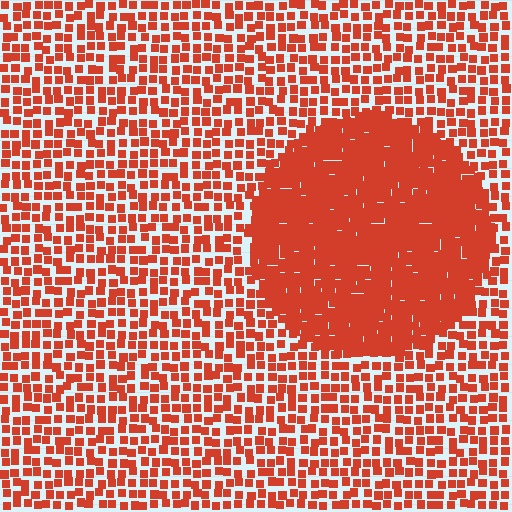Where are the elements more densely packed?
The elements are more densely packed inside the circle boundary.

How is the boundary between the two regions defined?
The boundary is defined by a change in element density (approximately 2.3x ratio). All elements are the same color, size, and shape.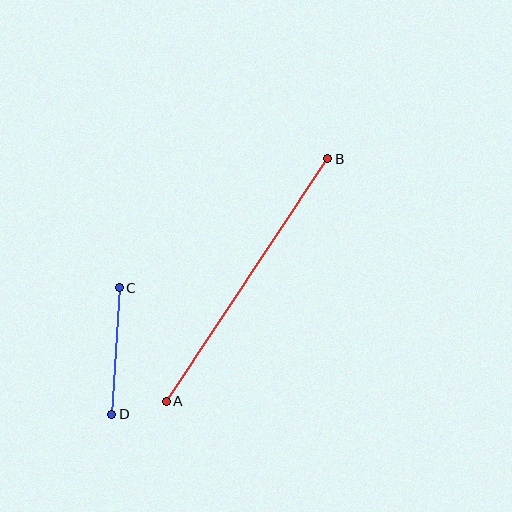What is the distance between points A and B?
The distance is approximately 292 pixels.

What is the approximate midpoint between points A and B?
The midpoint is at approximately (247, 280) pixels.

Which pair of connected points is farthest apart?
Points A and B are farthest apart.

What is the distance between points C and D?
The distance is approximately 127 pixels.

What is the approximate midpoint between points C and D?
The midpoint is at approximately (116, 351) pixels.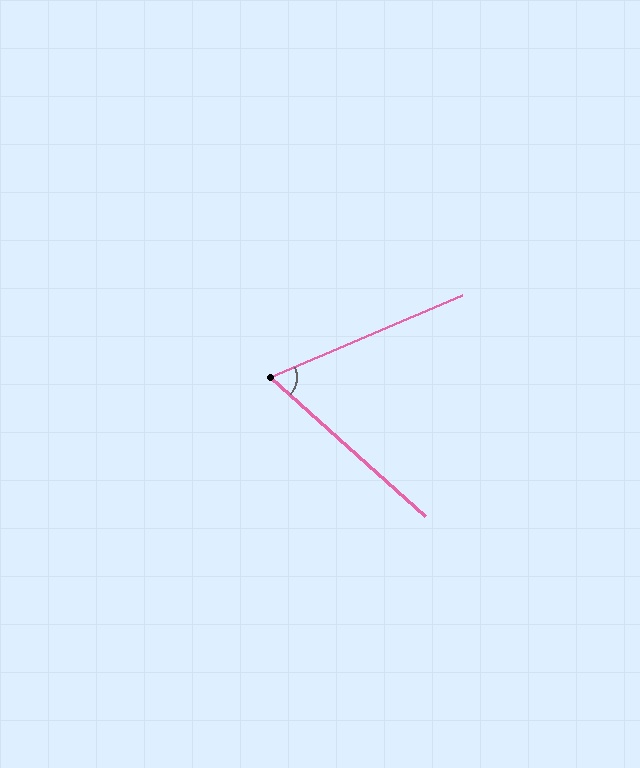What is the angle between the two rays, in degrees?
Approximately 65 degrees.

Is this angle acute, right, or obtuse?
It is acute.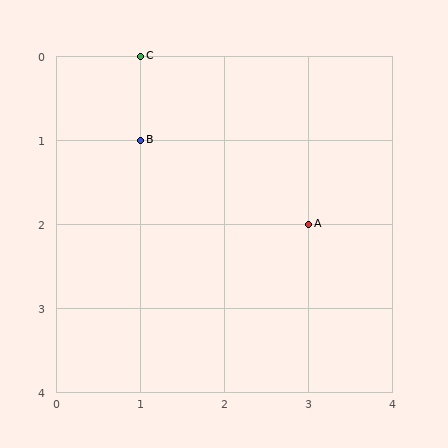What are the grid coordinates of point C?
Point C is at grid coordinates (1, 0).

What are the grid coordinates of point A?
Point A is at grid coordinates (3, 2).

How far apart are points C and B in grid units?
Points C and B are 1 row apart.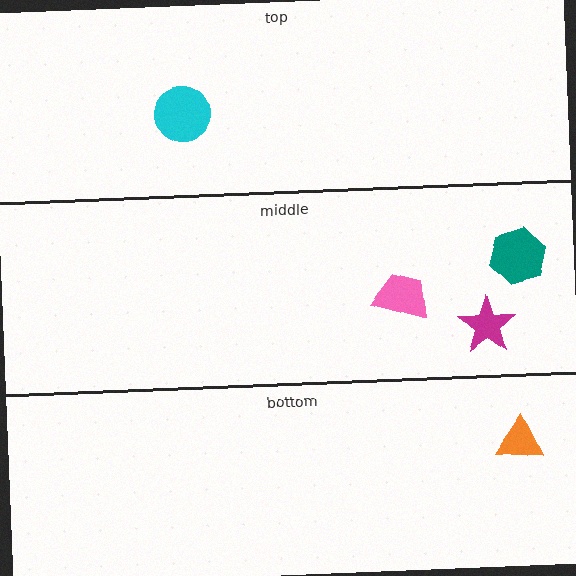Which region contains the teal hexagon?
The middle region.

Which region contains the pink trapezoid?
The middle region.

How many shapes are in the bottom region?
1.